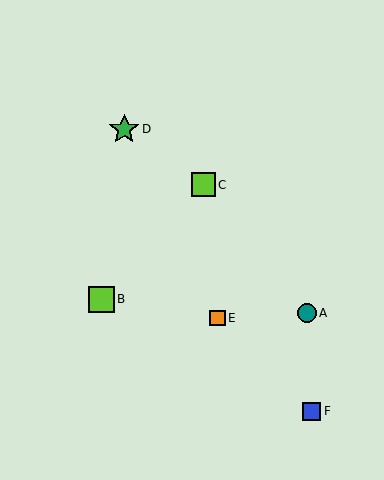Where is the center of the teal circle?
The center of the teal circle is at (307, 313).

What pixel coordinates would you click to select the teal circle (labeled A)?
Click at (307, 313) to select the teal circle A.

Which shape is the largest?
The green star (labeled D) is the largest.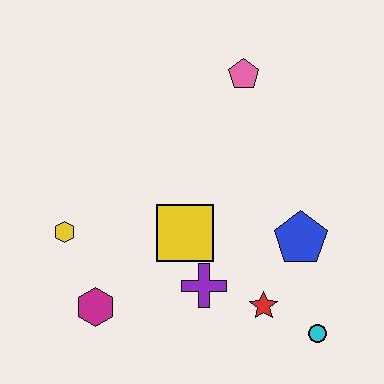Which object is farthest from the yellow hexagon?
The cyan circle is farthest from the yellow hexagon.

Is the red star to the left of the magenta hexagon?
No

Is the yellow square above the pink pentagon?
No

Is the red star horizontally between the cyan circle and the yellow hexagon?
Yes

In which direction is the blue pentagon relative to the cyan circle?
The blue pentagon is above the cyan circle.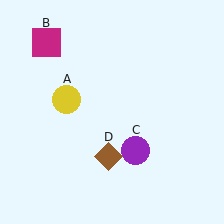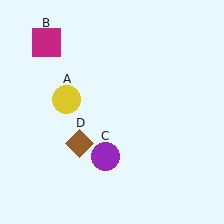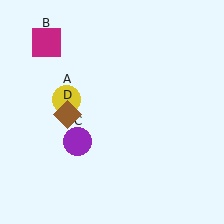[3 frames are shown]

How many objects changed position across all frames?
2 objects changed position: purple circle (object C), brown diamond (object D).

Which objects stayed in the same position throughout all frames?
Yellow circle (object A) and magenta square (object B) remained stationary.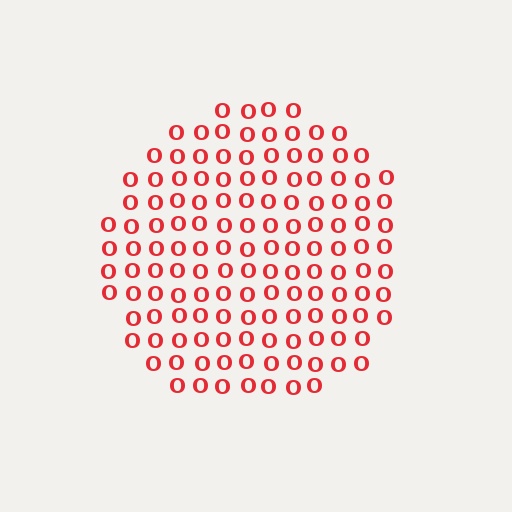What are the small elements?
The small elements are letter O's.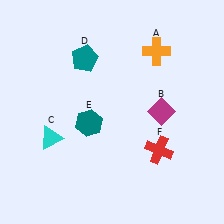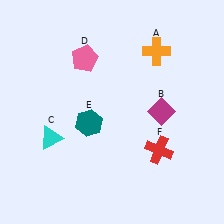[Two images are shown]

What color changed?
The pentagon (D) changed from teal in Image 1 to pink in Image 2.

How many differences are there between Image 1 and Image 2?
There is 1 difference between the two images.